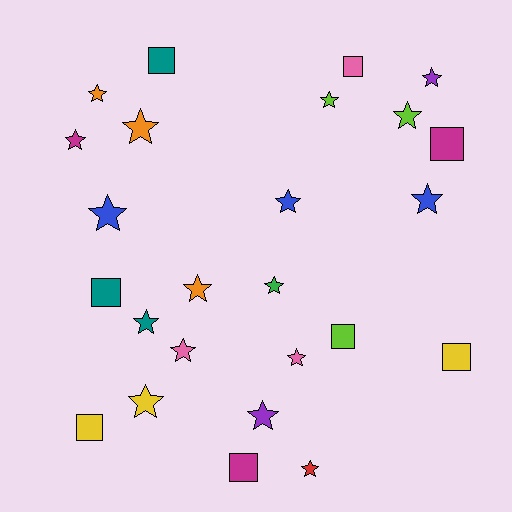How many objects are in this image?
There are 25 objects.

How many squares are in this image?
There are 8 squares.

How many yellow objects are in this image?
There are 3 yellow objects.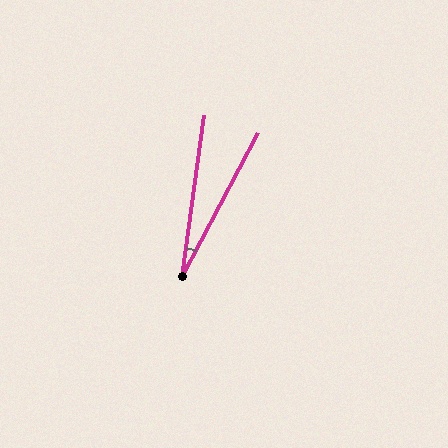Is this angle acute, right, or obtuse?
It is acute.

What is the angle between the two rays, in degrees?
Approximately 20 degrees.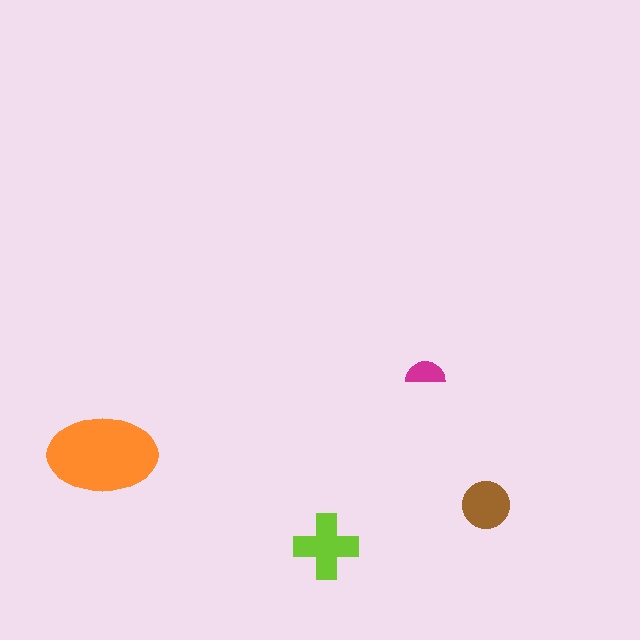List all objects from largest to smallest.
The orange ellipse, the lime cross, the brown circle, the magenta semicircle.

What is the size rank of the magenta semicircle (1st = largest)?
4th.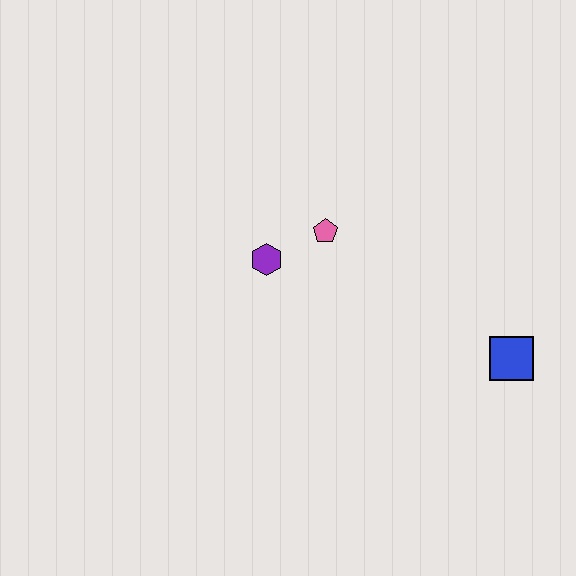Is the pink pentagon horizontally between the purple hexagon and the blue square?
Yes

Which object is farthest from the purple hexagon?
The blue square is farthest from the purple hexagon.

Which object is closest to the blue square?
The pink pentagon is closest to the blue square.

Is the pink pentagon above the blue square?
Yes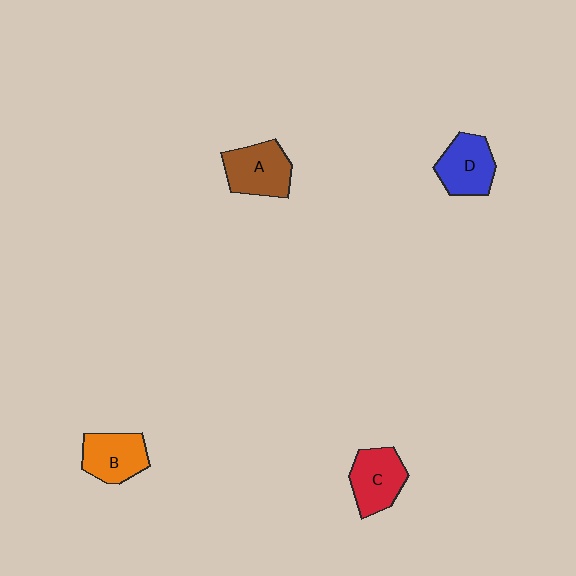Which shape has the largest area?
Shape A (brown).